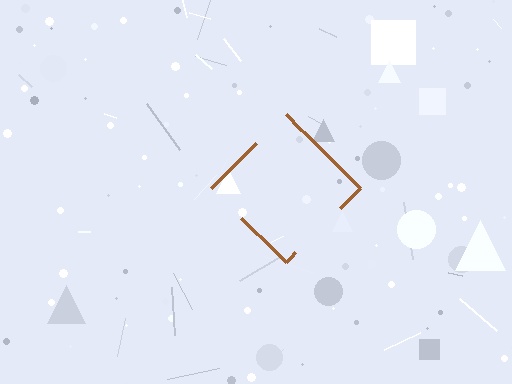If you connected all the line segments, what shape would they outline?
They would outline a diamond.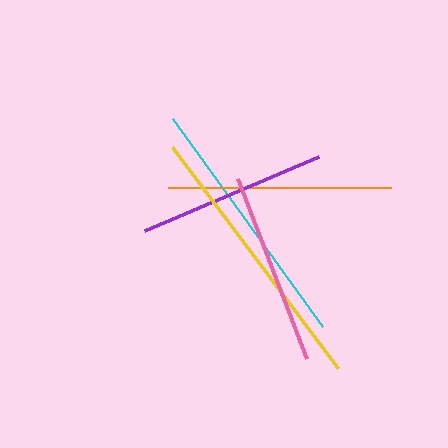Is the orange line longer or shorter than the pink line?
The orange line is longer than the pink line.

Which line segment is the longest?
The yellow line is the longest at approximately 276 pixels.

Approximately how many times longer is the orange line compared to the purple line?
The orange line is approximately 1.2 times the length of the purple line.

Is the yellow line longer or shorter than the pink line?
The yellow line is longer than the pink line.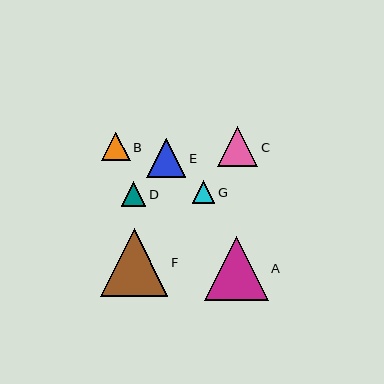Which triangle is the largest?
Triangle F is the largest with a size of approximately 68 pixels.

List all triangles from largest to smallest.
From largest to smallest: F, A, C, E, B, D, G.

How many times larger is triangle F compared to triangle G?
Triangle F is approximately 3.0 times the size of triangle G.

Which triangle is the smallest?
Triangle G is the smallest with a size of approximately 23 pixels.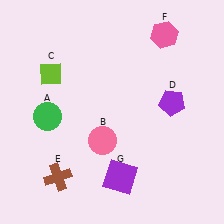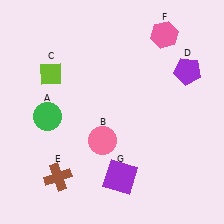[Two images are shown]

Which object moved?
The purple pentagon (D) moved up.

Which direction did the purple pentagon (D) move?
The purple pentagon (D) moved up.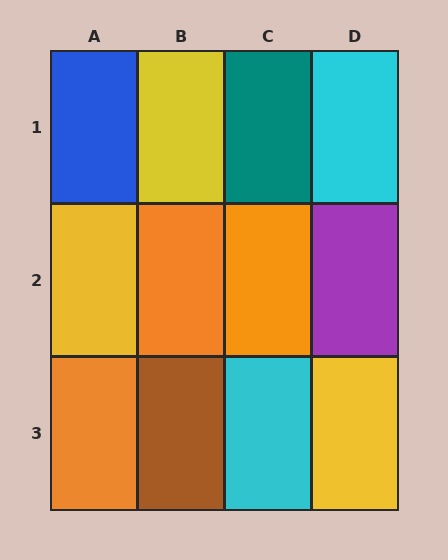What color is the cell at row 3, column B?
Brown.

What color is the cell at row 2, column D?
Purple.